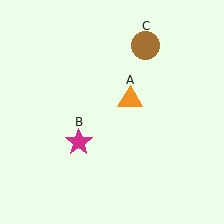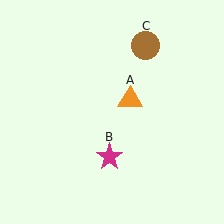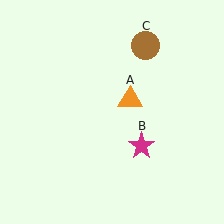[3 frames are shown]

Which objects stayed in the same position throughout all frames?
Orange triangle (object A) and brown circle (object C) remained stationary.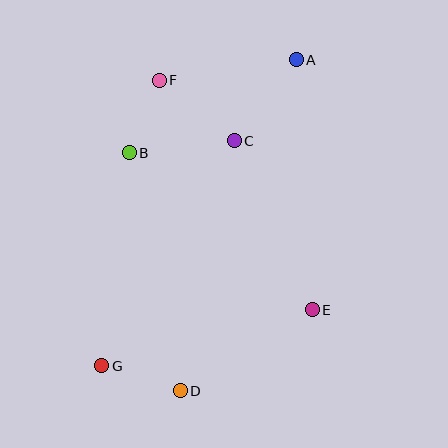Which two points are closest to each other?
Points B and F are closest to each other.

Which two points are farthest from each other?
Points A and G are farthest from each other.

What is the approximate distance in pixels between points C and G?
The distance between C and G is approximately 261 pixels.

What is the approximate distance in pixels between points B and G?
The distance between B and G is approximately 214 pixels.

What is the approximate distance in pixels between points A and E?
The distance between A and E is approximately 251 pixels.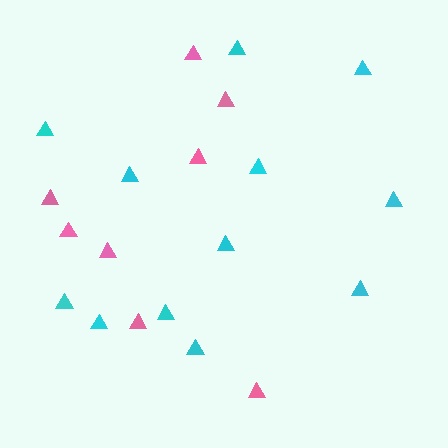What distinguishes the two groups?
There are 2 groups: one group of cyan triangles (12) and one group of pink triangles (8).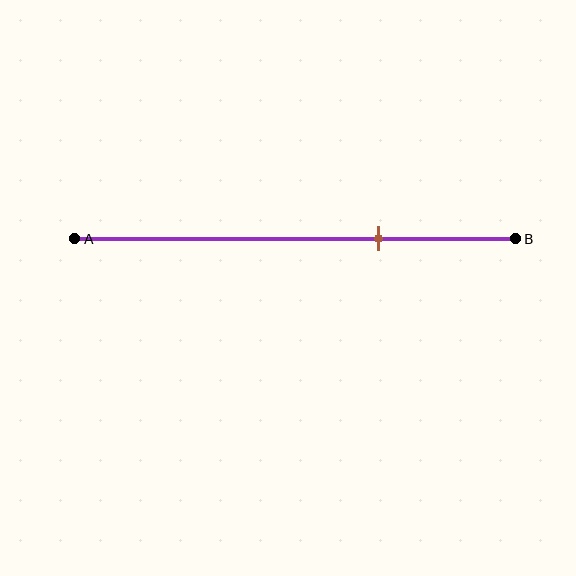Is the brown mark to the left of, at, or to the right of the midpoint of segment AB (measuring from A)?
The brown mark is to the right of the midpoint of segment AB.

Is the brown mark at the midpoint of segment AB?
No, the mark is at about 70% from A, not at the 50% midpoint.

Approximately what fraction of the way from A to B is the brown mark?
The brown mark is approximately 70% of the way from A to B.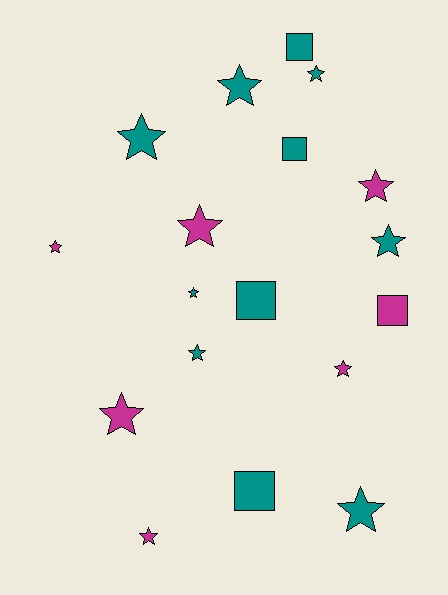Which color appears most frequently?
Teal, with 11 objects.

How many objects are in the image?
There are 18 objects.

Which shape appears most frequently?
Star, with 13 objects.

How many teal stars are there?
There are 7 teal stars.